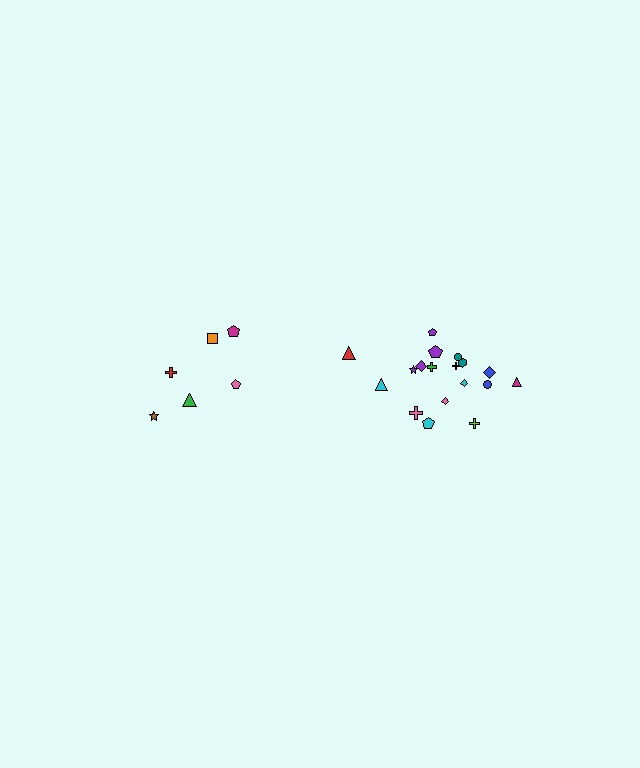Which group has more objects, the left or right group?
The right group.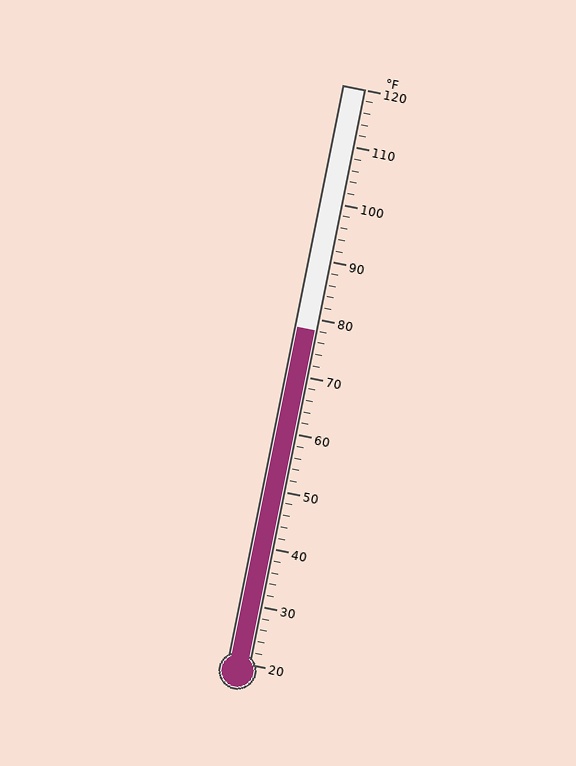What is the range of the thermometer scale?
The thermometer scale ranges from 20°F to 120°F.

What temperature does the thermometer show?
The thermometer shows approximately 78°F.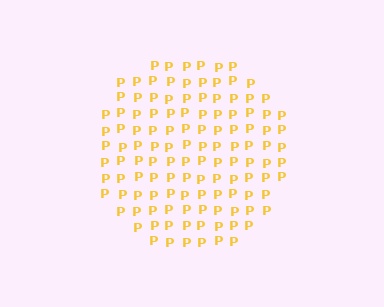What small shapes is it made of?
It is made of small letter P's.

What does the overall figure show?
The overall figure shows a circle.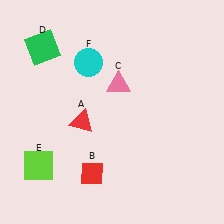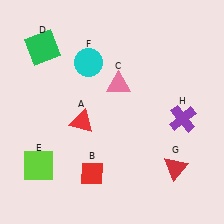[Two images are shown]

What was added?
A red triangle (G), a purple cross (H) were added in Image 2.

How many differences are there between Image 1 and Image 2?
There are 2 differences between the two images.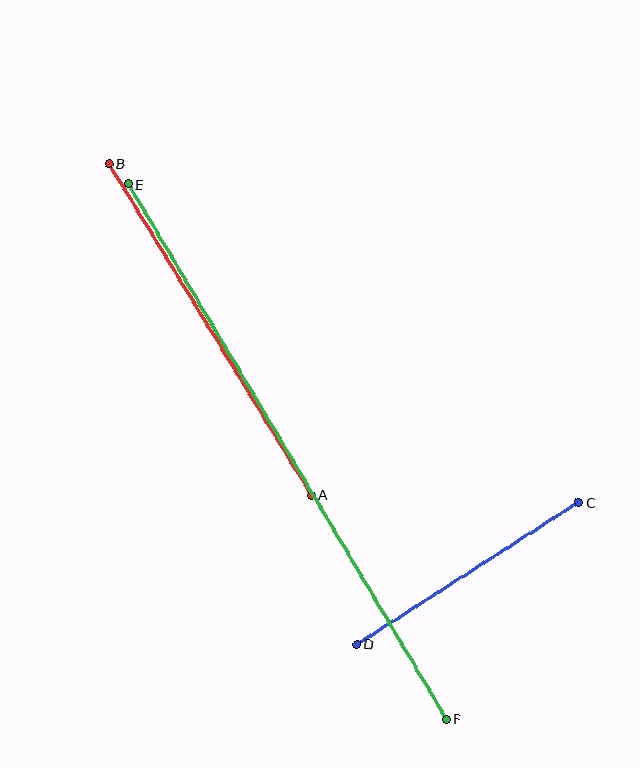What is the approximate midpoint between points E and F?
The midpoint is at approximately (287, 452) pixels.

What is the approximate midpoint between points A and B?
The midpoint is at approximately (210, 329) pixels.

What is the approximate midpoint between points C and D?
The midpoint is at approximately (468, 573) pixels.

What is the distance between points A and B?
The distance is approximately 388 pixels.